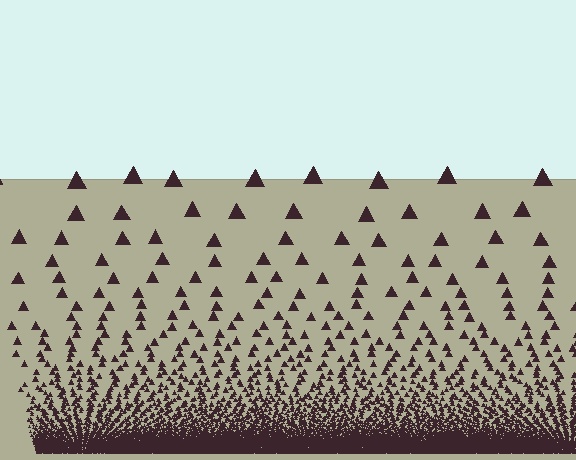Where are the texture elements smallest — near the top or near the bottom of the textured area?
Near the bottom.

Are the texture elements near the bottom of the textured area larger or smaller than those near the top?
Smaller. The gradient is inverted — elements near the bottom are smaller and denser.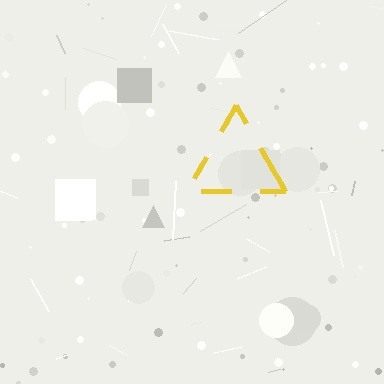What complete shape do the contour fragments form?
The contour fragments form a triangle.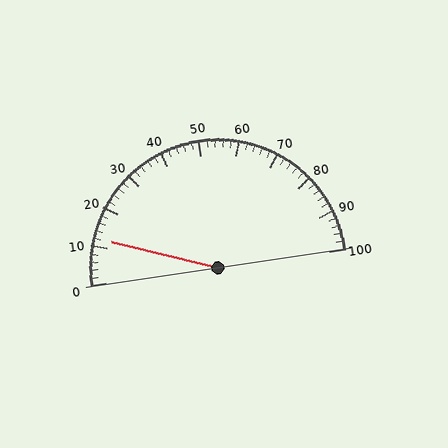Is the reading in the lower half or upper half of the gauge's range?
The reading is in the lower half of the range (0 to 100).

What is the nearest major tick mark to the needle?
The nearest major tick mark is 10.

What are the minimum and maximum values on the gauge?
The gauge ranges from 0 to 100.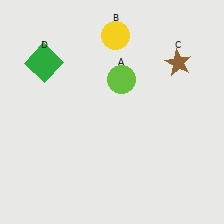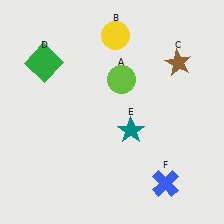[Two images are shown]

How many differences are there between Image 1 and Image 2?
There are 2 differences between the two images.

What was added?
A teal star (E), a blue cross (F) were added in Image 2.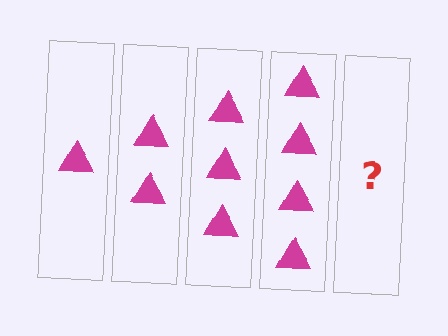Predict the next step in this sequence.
The next step is 5 triangles.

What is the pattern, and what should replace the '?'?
The pattern is that each step adds one more triangle. The '?' should be 5 triangles.